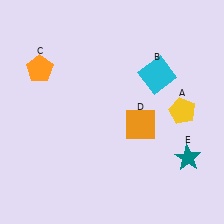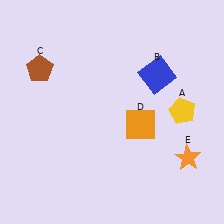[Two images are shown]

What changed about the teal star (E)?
In Image 1, E is teal. In Image 2, it changed to orange.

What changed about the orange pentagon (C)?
In Image 1, C is orange. In Image 2, it changed to brown.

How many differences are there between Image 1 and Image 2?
There are 3 differences between the two images.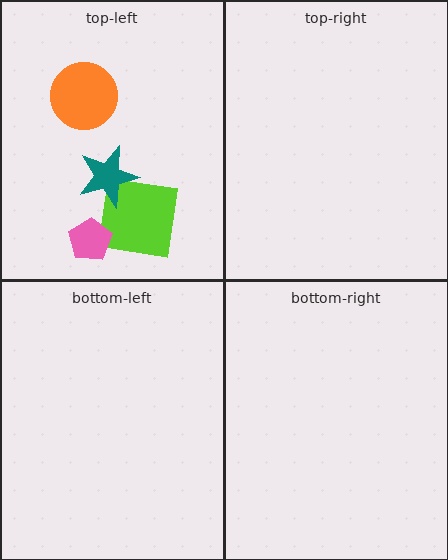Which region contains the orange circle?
The top-left region.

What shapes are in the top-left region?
The lime square, the orange circle, the teal star, the pink pentagon.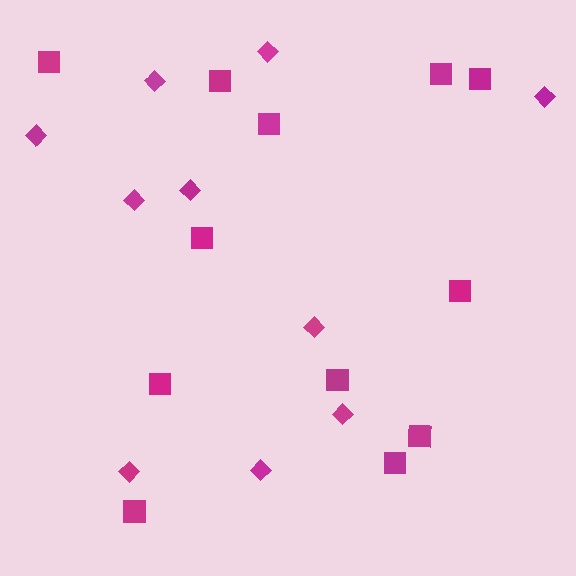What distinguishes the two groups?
There are 2 groups: one group of squares (12) and one group of diamonds (10).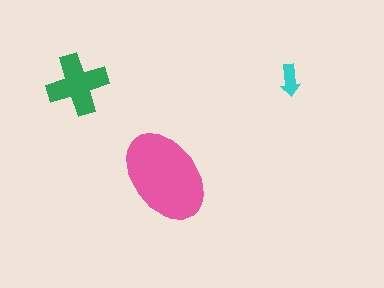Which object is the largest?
The pink ellipse.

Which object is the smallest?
The cyan arrow.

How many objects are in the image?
There are 3 objects in the image.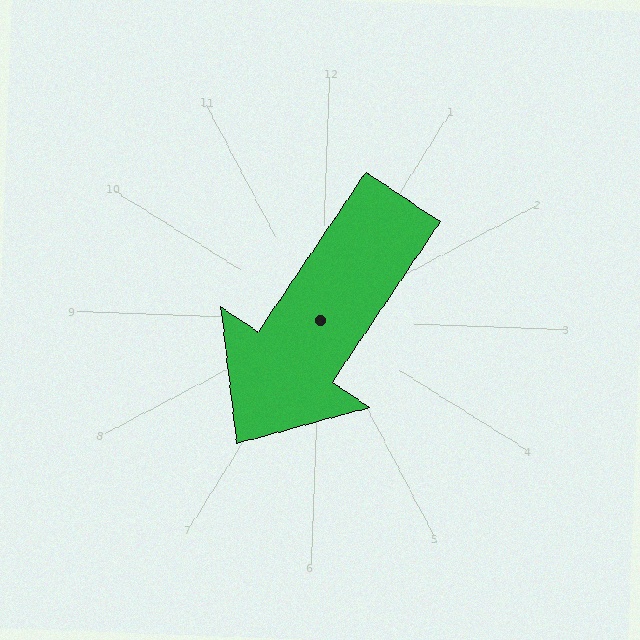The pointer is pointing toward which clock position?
Roughly 7 o'clock.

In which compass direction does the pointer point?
Southwest.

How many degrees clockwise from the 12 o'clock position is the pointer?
Approximately 212 degrees.